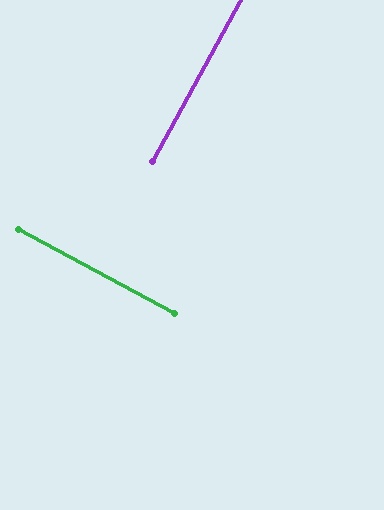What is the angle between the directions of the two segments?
Approximately 90 degrees.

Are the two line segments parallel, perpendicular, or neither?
Perpendicular — they meet at approximately 90°.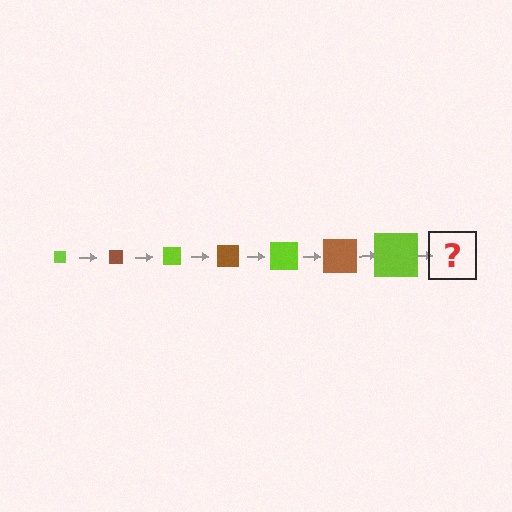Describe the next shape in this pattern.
It should be a brown square, larger than the previous one.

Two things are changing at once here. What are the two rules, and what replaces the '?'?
The two rules are that the square grows larger each step and the color cycles through lime and brown. The '?' should be a brown square, larger than the previous one.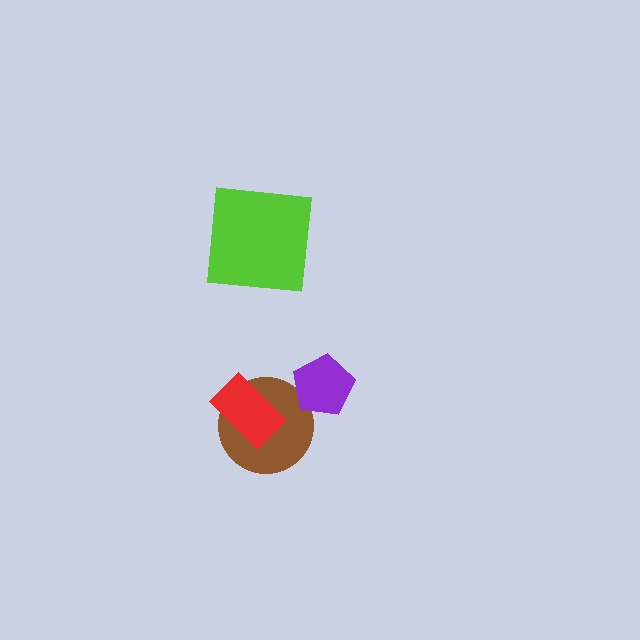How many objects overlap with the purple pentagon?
1 object overlaps with the purple pentagon.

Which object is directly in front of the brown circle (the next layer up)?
The red rectangle is directly in front of the brown circle.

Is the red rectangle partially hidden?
No, no other shape covers it.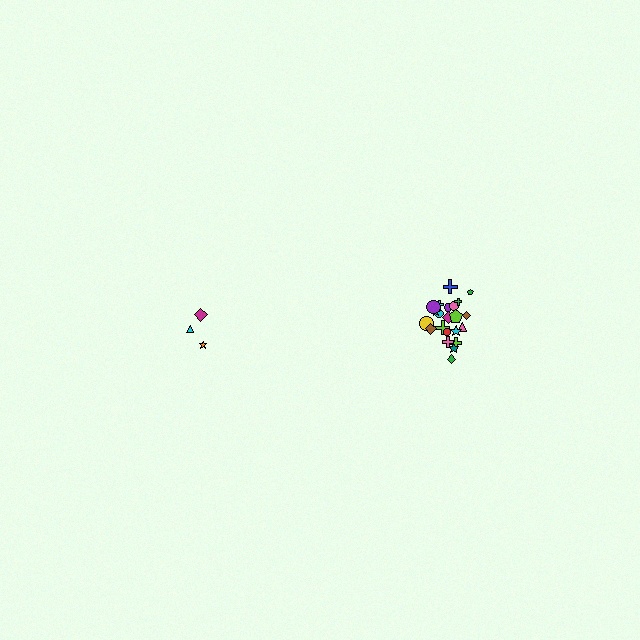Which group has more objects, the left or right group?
The right group.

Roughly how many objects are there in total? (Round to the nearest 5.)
Roughly 25 objects in total.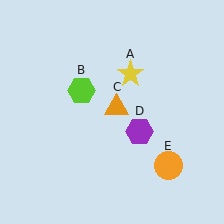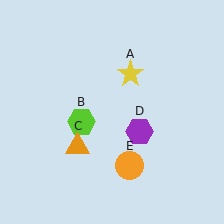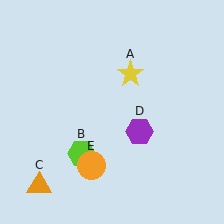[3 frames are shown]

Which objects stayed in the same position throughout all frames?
Yellow star (object A) and purple hexagon (object D) remained stationary.